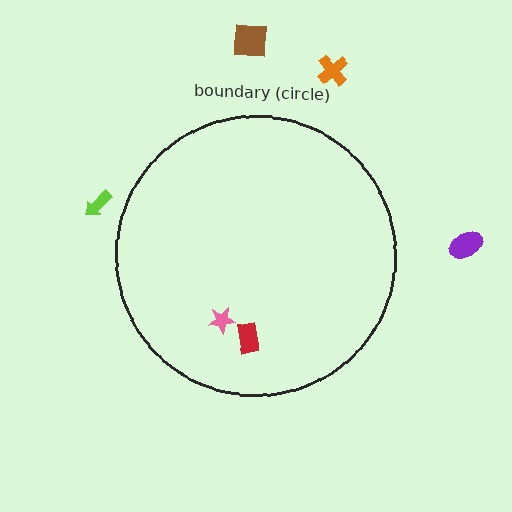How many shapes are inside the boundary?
2 inside, 4 outside.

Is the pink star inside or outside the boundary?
Inside.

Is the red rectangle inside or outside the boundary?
Inside.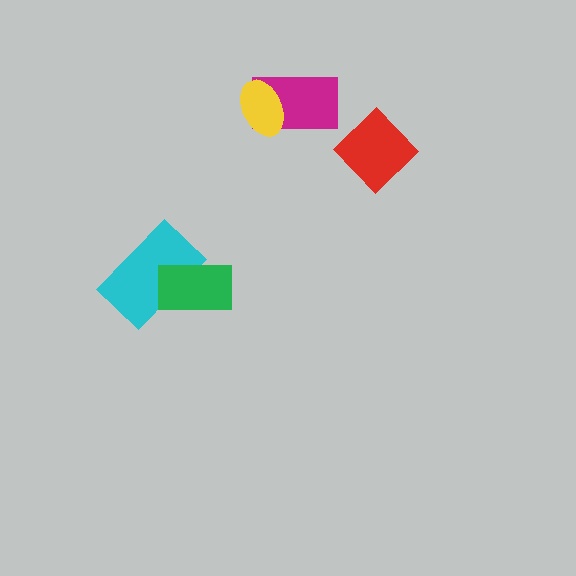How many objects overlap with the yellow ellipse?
1 object overlaps with the yellow ellipse.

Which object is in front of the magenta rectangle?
The yellow ellipse is in front of the magenta rectangle.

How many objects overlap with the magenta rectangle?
1 object overlaps with the magenta rectangle.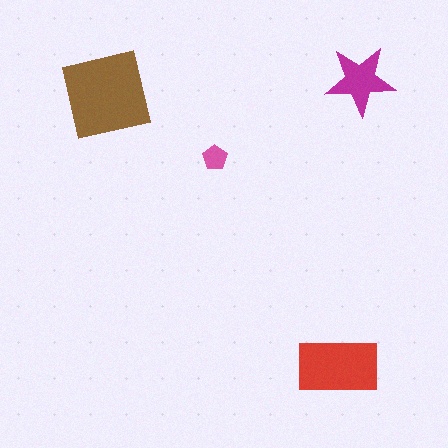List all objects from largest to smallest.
The brown square, the red rectangle, the magenta star, the pink pentagon.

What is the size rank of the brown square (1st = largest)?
1st.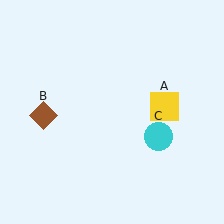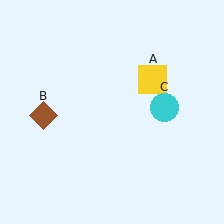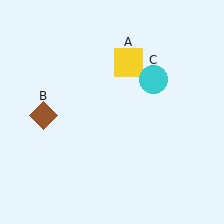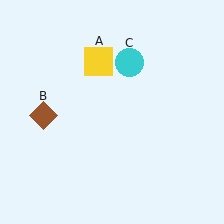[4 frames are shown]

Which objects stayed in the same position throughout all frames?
Brown diamond (object B) remained stationary.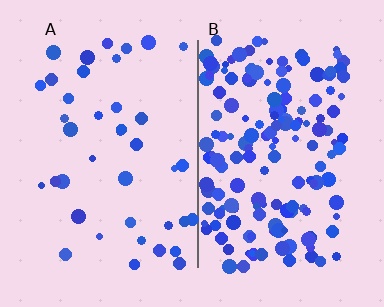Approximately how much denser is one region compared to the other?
Approximately 4.2× — region B over region A.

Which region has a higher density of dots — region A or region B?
B (the right).